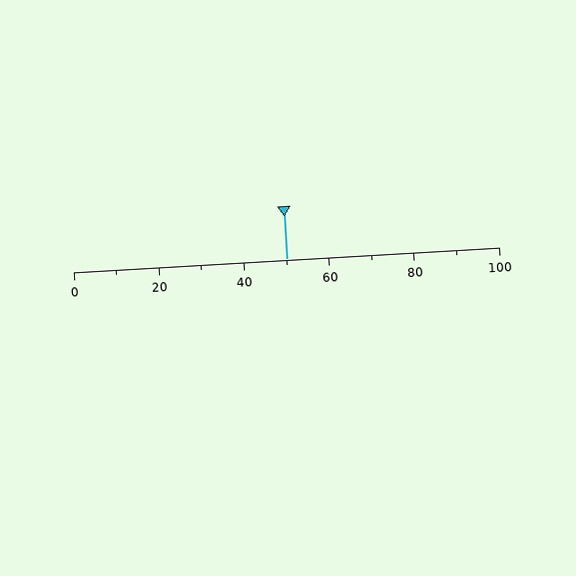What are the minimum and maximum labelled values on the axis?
The axis runs from 0 to 100.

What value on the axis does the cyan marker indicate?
The marker indicates approximately 50.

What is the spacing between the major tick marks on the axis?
The major ticks are spaced 20 apart.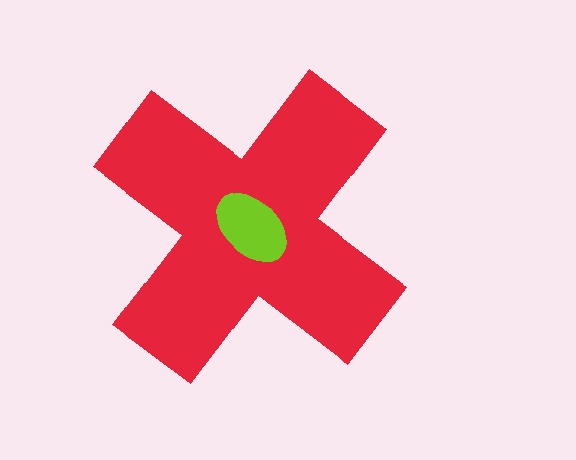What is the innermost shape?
The lime ellipse.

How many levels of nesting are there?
2.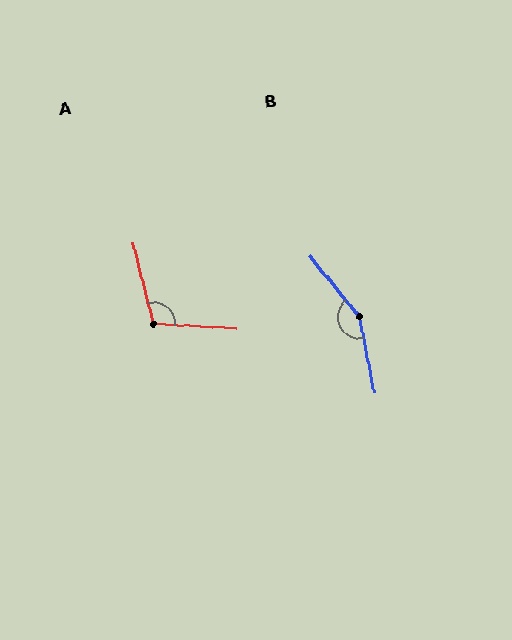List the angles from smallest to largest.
A (108°), B (152°).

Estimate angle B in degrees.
Approximately 152 degrees.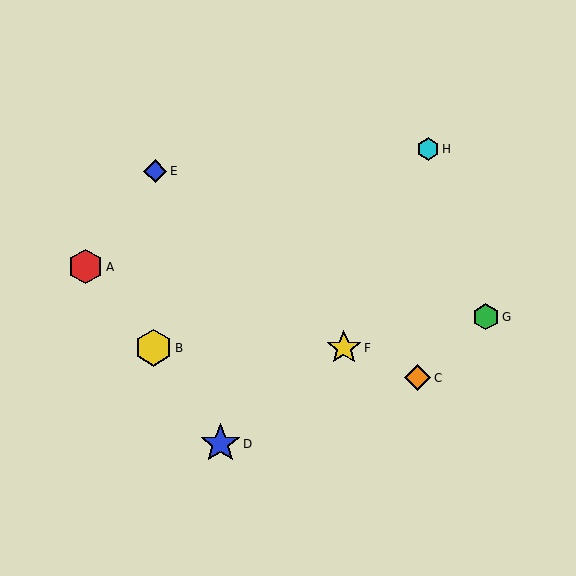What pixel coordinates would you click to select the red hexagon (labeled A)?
Click at (86, 267) to select the red hexagon A.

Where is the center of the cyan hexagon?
The center of the cyan hexagon is at (428, 149).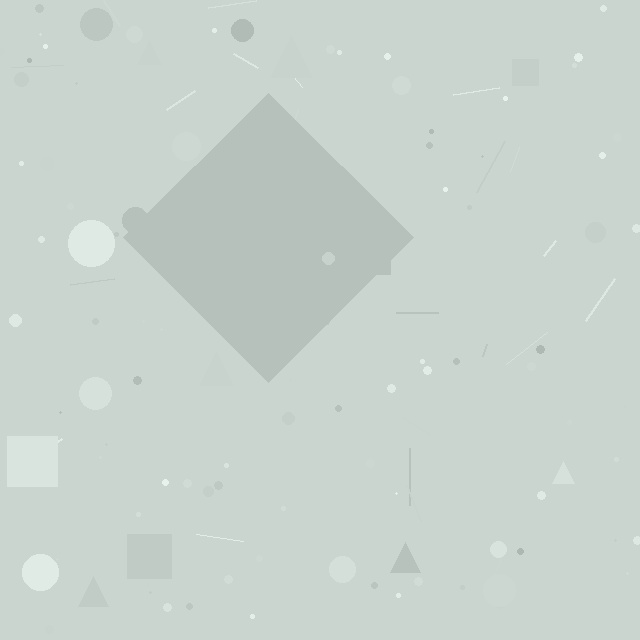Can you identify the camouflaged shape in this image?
The camouflaged shape is a diamond.